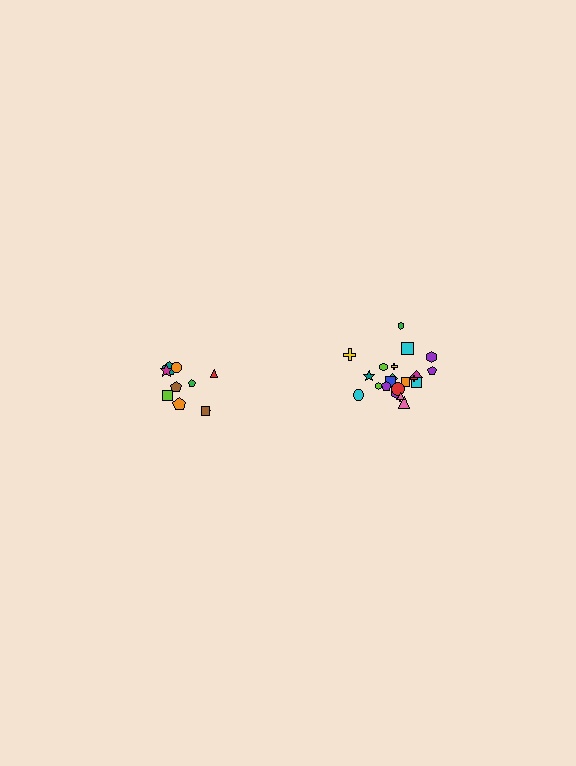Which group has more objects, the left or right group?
The right group.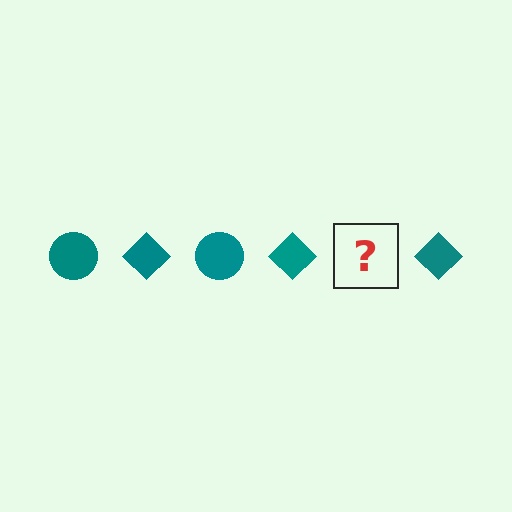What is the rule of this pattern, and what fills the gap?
The rule is that the pattern cycles through circle, diamond shapes in teal. The gap should be filled with a teal circle.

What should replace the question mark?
The question mark should be replaced with a teal circle.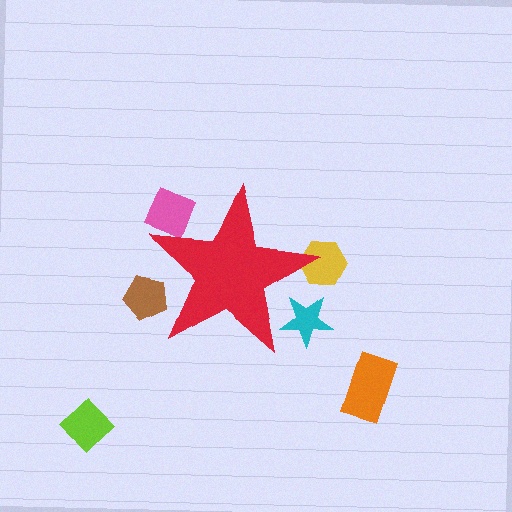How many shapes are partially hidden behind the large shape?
4 shapes are partially hidden.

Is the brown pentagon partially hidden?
Yes, the brown pentagon is partially hidden behind the red star.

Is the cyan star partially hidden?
Yes, the cyan star is partially hidden behind the red star.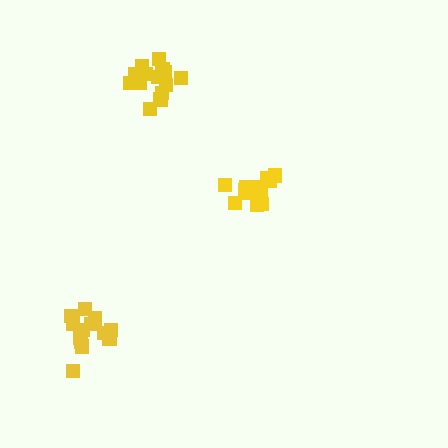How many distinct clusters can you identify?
There are 3 distinct clusters.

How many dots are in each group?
Group 1: 13 dots, Group 2: 13 dots, Group 3: 14 dots (40 total).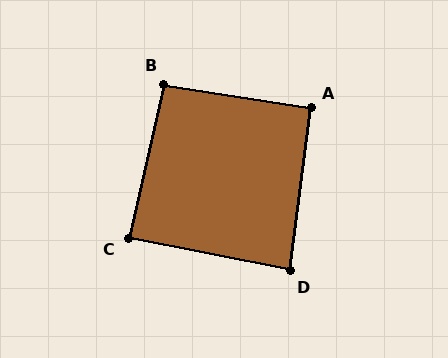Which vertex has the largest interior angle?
B, at approximately 94 degrees.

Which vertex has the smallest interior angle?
D, at approximately 86 degrees.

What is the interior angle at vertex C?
Approximately 88 degrees (approximately right).